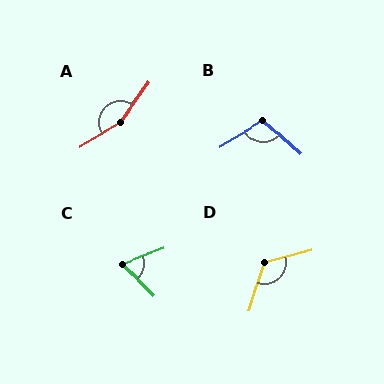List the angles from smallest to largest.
C (66°), B (108°), D (123°), A (156°).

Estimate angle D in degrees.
Approximately 123 degrees.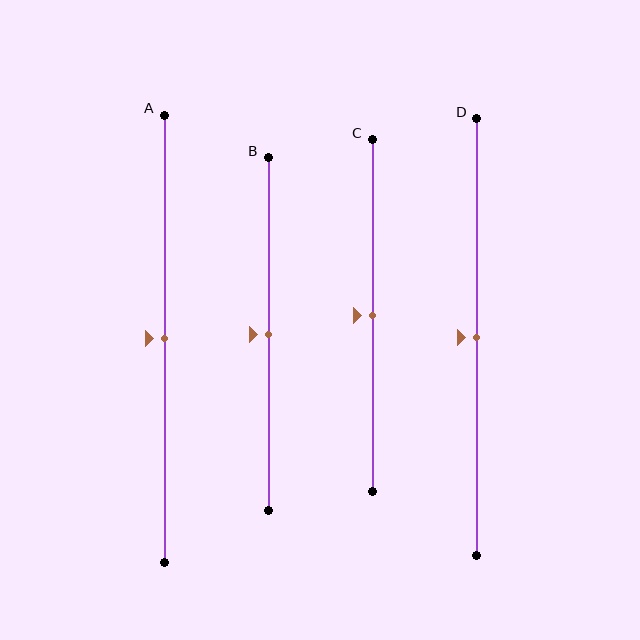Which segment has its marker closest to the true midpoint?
Segment A has its marker closest to the true midpoint.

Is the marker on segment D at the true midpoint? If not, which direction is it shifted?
Yes, the marker on segment D is at the true midpoint.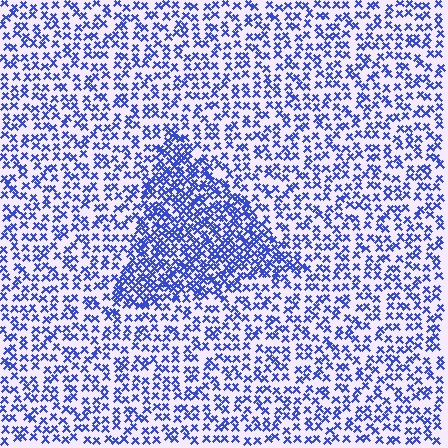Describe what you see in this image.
The image contains small blue elements arranged at two different densities. A triangle-shaped region is visible where the elements are more densely packed than the surrounding area.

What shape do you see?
I see a triangle.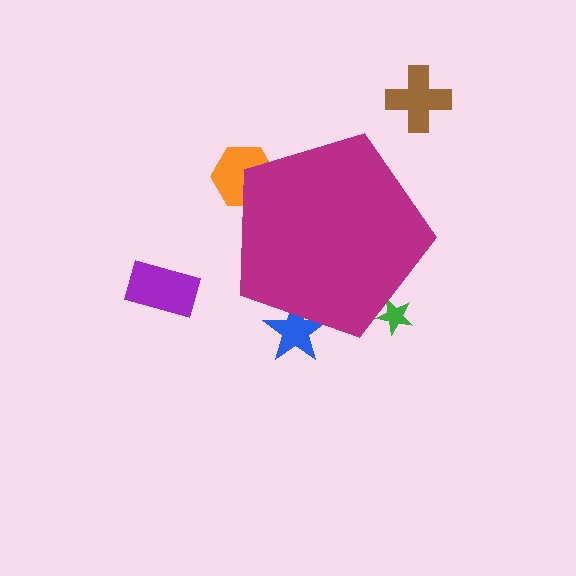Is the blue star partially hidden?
Yes, the blue star is partially hidden behind the magenta pentagon.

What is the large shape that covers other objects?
A magenta pentagon.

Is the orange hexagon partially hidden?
Yes, the orange hexagon is partially hidden behind the magenta pentagon.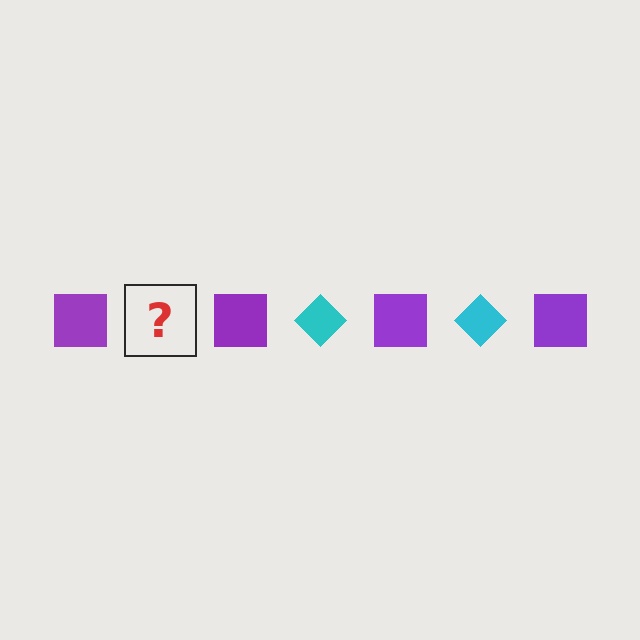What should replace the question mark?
The question mark should be replaced with a cyan diamond.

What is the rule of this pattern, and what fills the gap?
The rule is that the pattern alternates between purple square and cyan diamond. The gap should be filled with a cyan diamond.